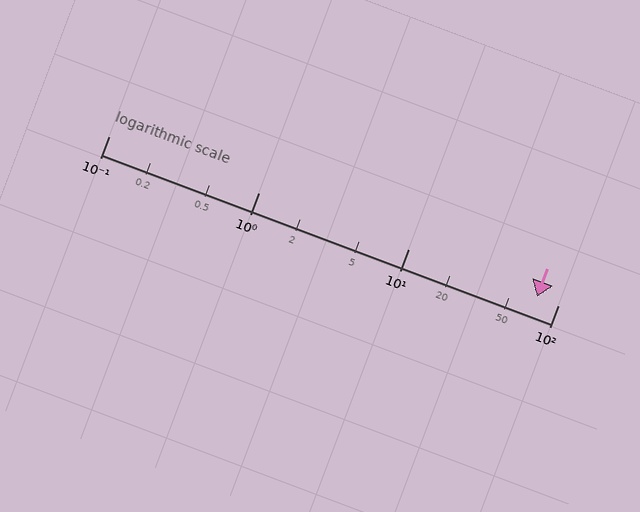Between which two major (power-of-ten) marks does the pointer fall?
The pointer is between 10 and 100.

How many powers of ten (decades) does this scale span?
The scale spans 3 decades, from 0.1 to 100.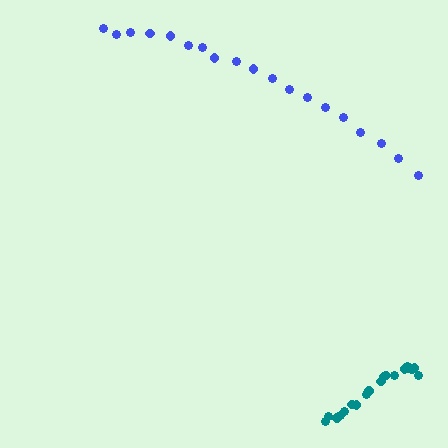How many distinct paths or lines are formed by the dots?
There are 2 distinct paths.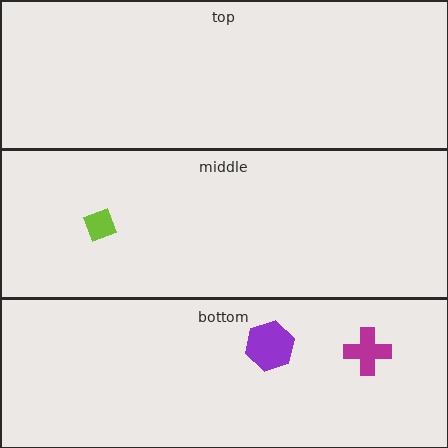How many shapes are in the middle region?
1.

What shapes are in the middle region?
The lime diamond.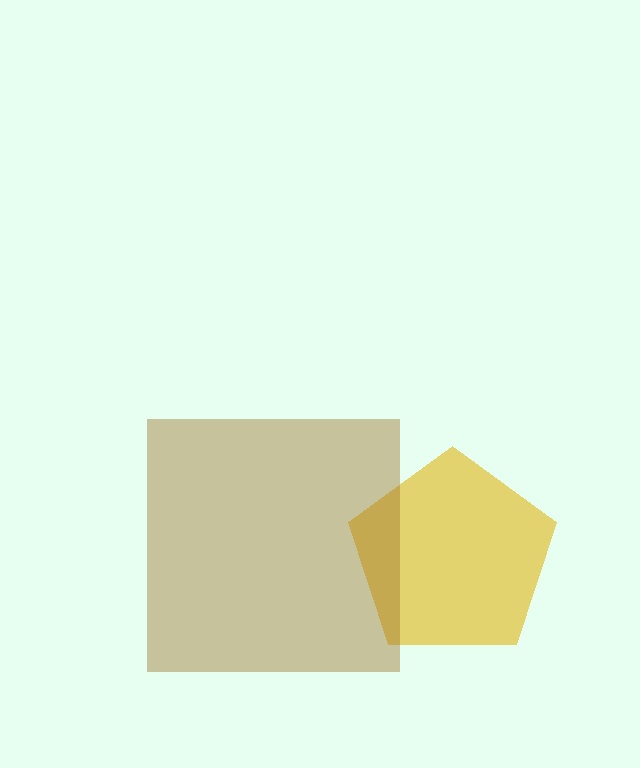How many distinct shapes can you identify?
There are 2 distinct shapes: a yellow pentagon, a brown square.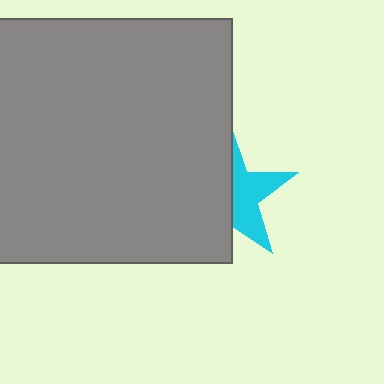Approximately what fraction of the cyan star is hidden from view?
Roughly 56% of the cyan star is hidden behind the gray square.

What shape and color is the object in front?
The object in front is a gray square.